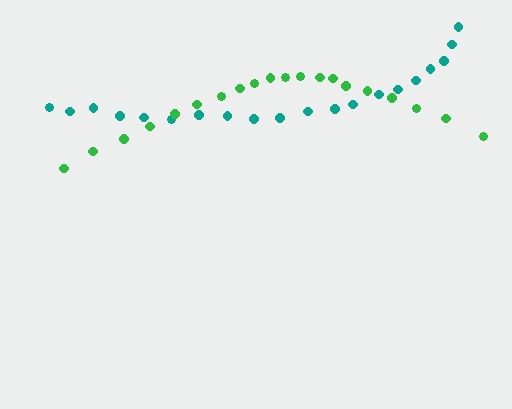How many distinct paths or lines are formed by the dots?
There are 2 distinct paths.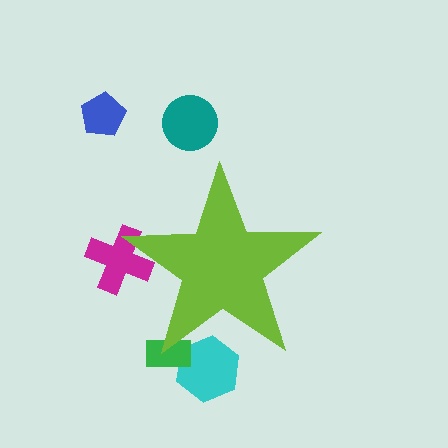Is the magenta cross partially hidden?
Yes, the magenta cross is partially hidden behind the lime star.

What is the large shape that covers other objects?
A lime star.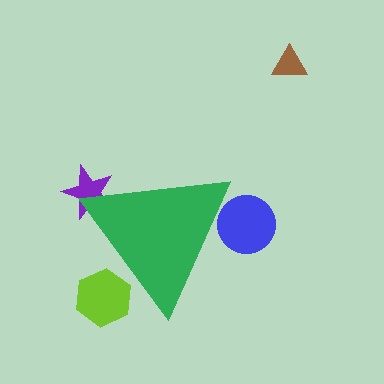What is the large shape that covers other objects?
A green triangle.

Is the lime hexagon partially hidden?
Yes, the lime hexagon is partially hidden behind the green triangle.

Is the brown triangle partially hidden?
No, the brown triangle is fully visible.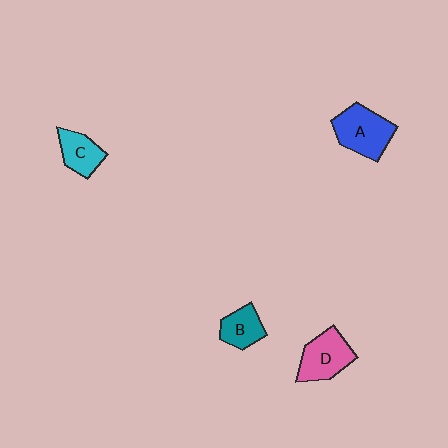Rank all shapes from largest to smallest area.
From largest to smallest: A (blue), D (pink), C (cyan), B (teal).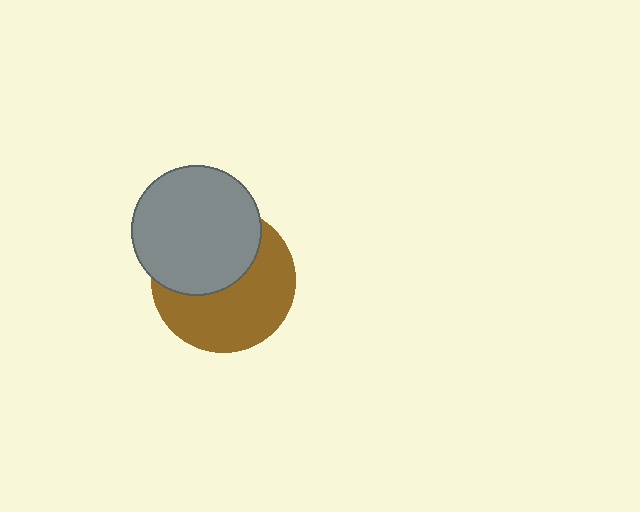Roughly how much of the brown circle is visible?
About half of it is visible (roughly 56%).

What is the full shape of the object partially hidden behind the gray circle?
The partially hidden object is a brown circle.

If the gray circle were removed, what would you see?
You would see the complete brown circle.